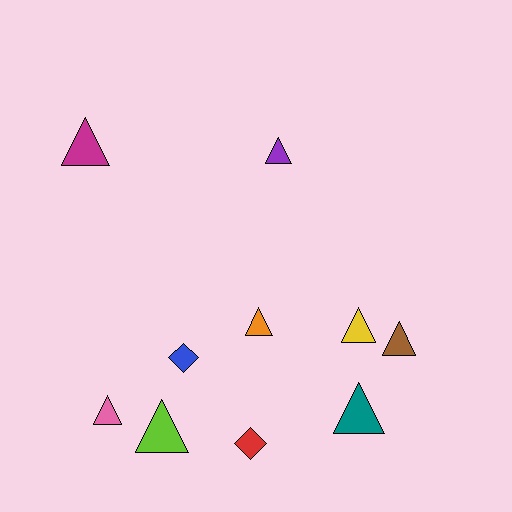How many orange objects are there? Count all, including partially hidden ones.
There is 1 orange object.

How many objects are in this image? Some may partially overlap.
There are 10 objects.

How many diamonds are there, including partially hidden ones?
There are 2 diamonds.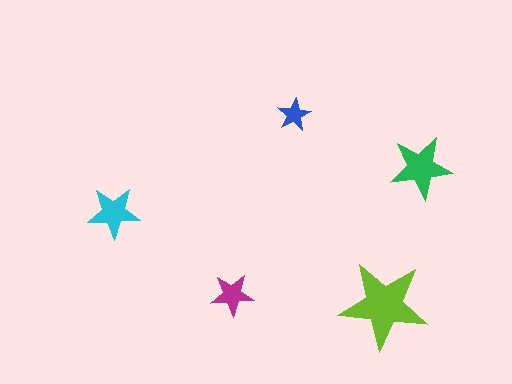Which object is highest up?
The blue star is topmost.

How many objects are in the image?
There are 5 objects in the image.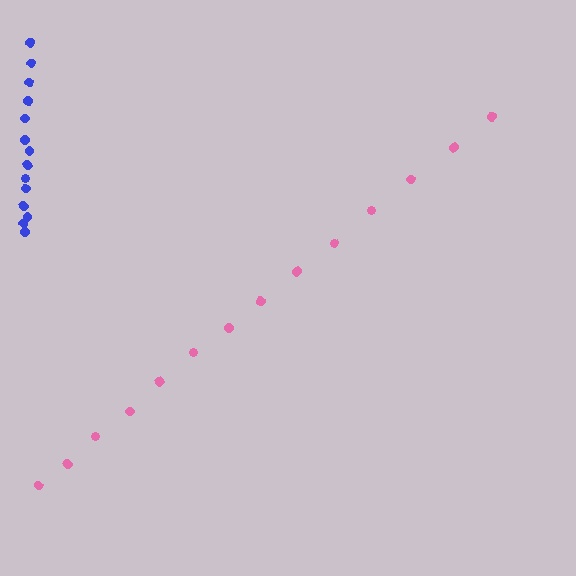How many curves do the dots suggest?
There are 2 distinct paths.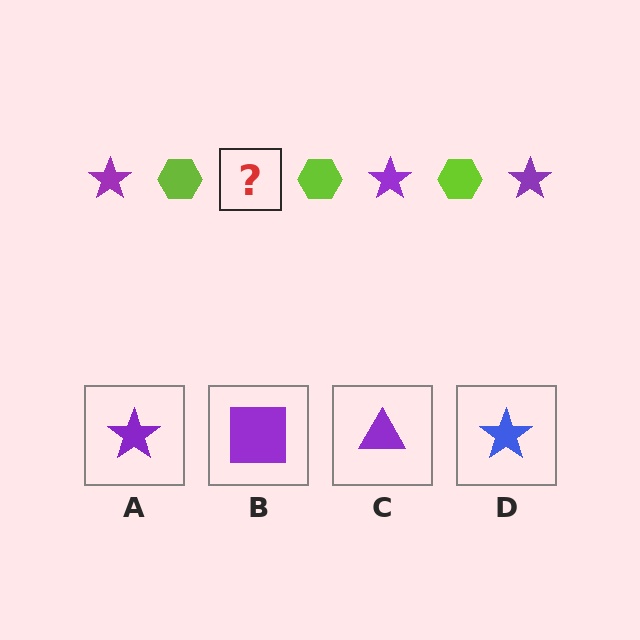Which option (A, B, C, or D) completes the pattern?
A.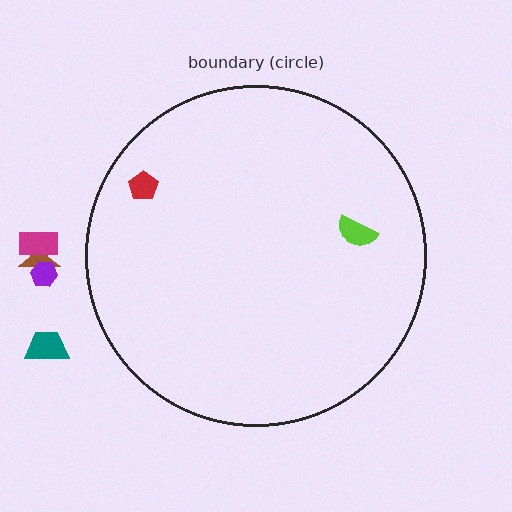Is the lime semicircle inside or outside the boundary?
Inside.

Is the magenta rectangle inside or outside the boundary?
Outside.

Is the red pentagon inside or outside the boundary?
Inside.